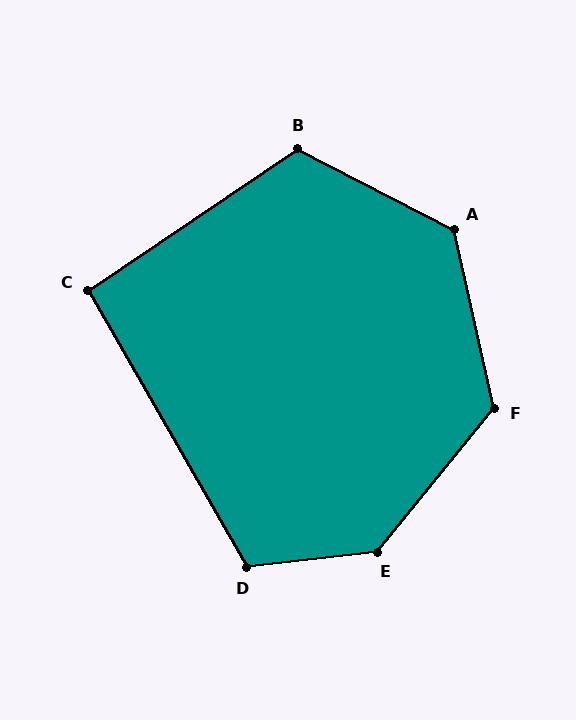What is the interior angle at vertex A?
Approximately 130 degrees (obtuse).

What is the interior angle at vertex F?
Approximately 128 degrees (obtuse).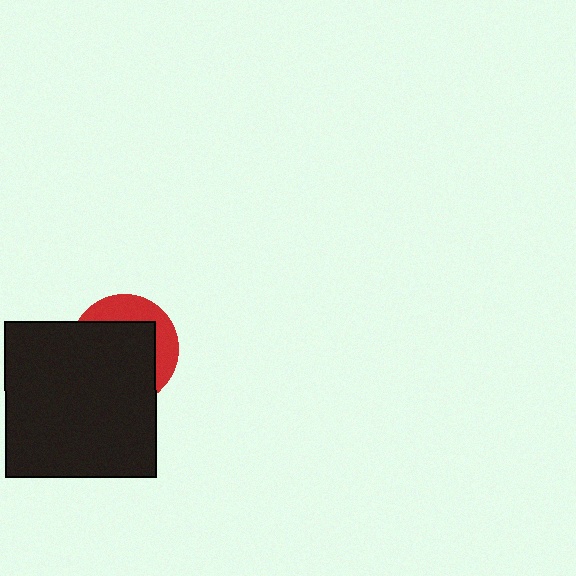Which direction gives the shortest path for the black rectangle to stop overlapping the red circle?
Moving toward the lower-left gives the shortest separation.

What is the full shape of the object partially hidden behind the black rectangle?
The partially hidden object is a red circle.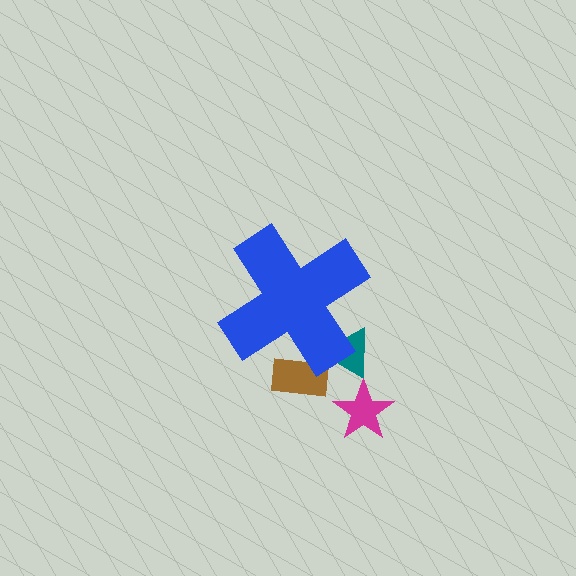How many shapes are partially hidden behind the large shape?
2 shapes are partially hidden.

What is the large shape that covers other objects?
A blue cross.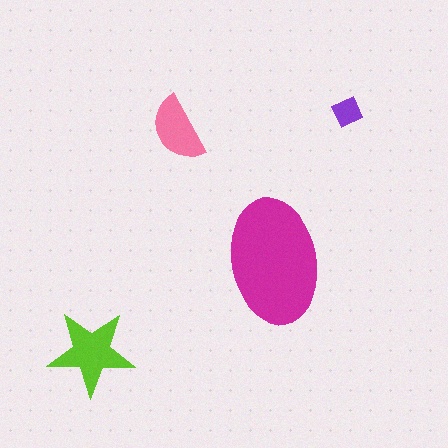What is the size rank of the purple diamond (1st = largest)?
4th.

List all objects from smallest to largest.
The purple diamond, the pink semicircle, the lime star, the magenta ellipse.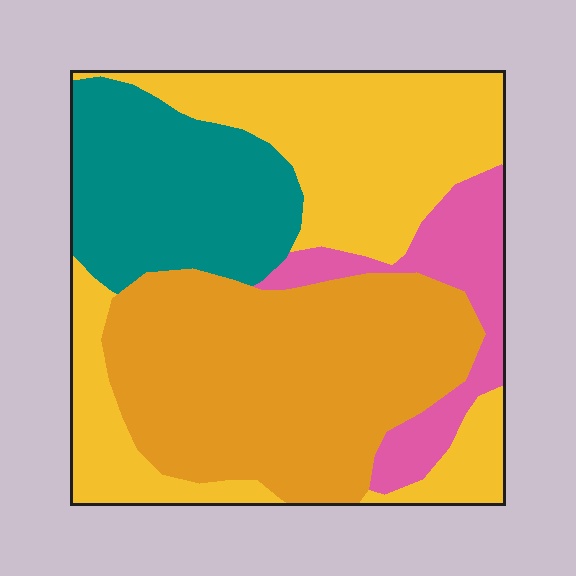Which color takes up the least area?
Pink, at roughly 10%.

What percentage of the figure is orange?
Orange covers about 35% of the figure.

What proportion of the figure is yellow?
Yellow takes up about one third (1/3) of the figure.